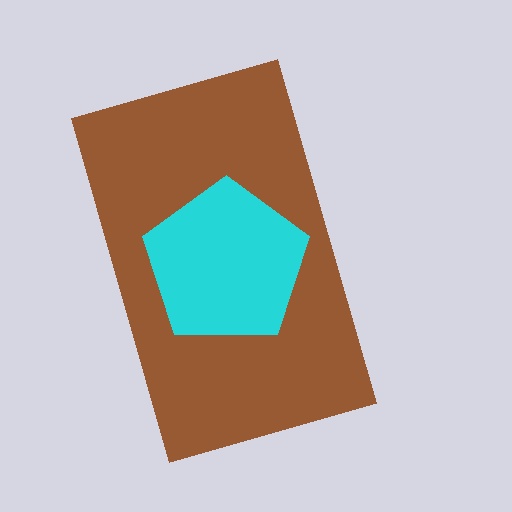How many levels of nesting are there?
2.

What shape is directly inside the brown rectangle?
The cyan pentagon.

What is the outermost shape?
The brown rectangle.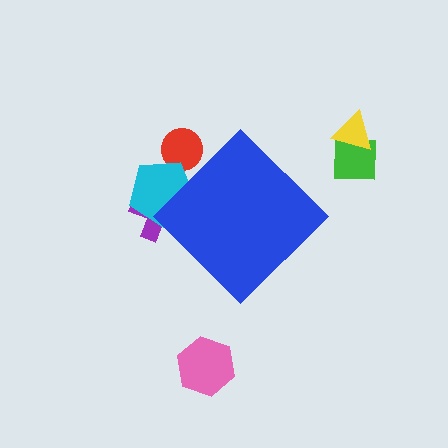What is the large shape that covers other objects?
A blue diamond.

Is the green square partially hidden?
No, the green square is fully visible.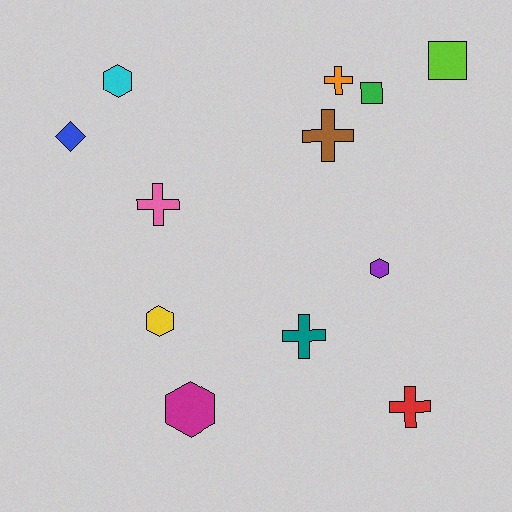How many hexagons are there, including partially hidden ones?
There are 4 hexagons.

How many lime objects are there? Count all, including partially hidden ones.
There is 1 lime object.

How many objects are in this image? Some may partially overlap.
There are 12 objects.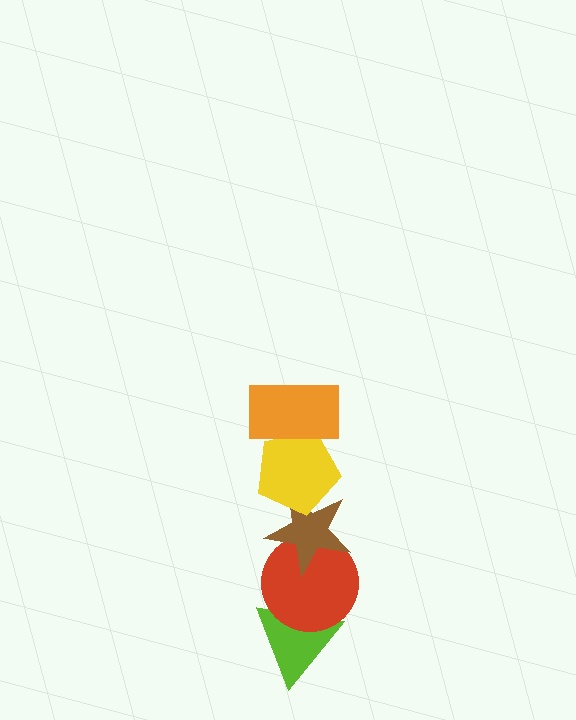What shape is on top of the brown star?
The yellow pentagon is on top of the brown star.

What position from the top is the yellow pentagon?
The yellow pentagon is 2nd from the top.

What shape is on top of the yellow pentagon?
The orange rectangle is on top of the yellow pentagon.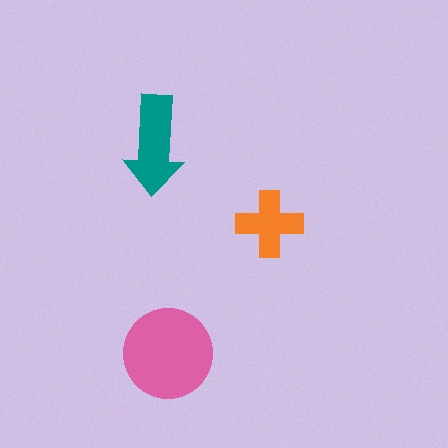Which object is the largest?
The pink circle.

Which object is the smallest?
The orange cross.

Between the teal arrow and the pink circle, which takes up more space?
The pink circle.